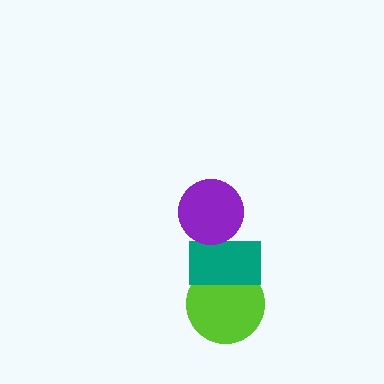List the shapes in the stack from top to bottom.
From top to bottom: the purple circle, the teal rectangle, the lime circle.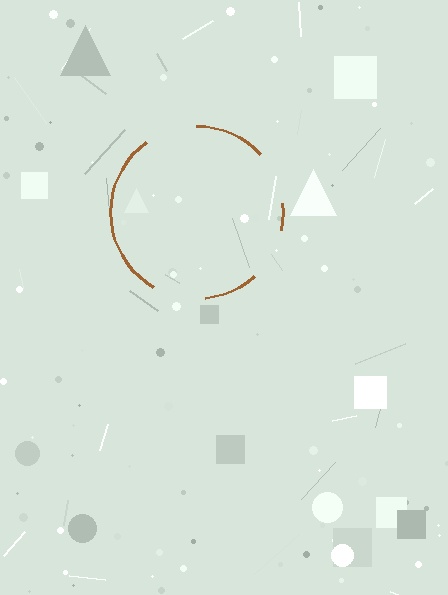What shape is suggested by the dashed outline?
The dashed outline suggests a circle.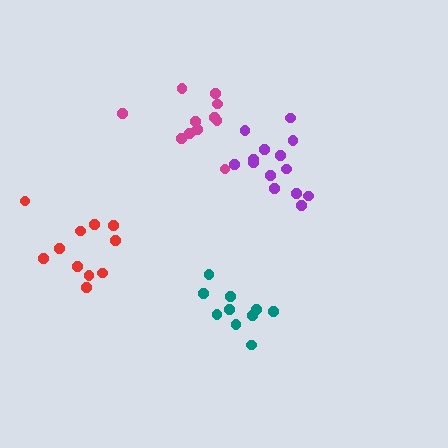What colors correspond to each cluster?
The clusters are colored: purple, red, teal, magenta.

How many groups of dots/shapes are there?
There are 4 groups.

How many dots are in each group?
Group 1: 14 dots, Group 2: 11 dots, Group 3: 10 dots, Group 4: 11 dots (46 total).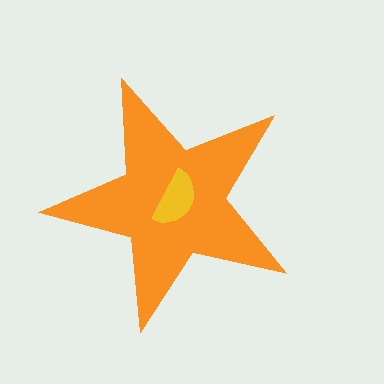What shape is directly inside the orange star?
The yellow semicircle.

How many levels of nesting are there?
2.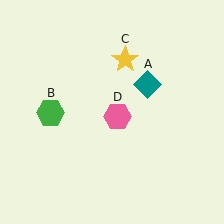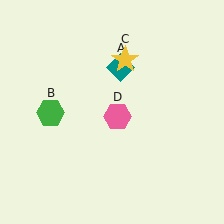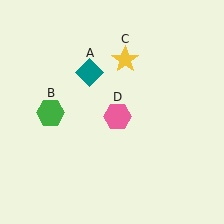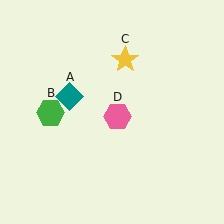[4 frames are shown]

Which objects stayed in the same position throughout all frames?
Green hexagon (object B) and yellow star (object C) and pink hexagon (object D) remained stationary.